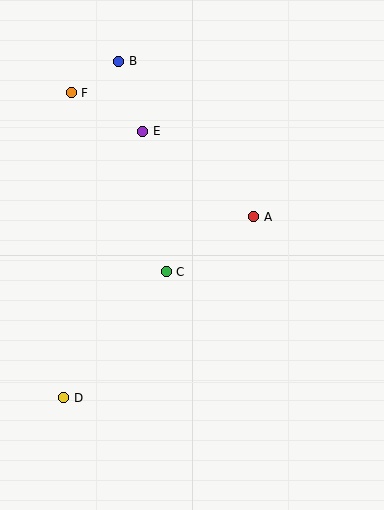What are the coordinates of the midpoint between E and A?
The midpoint between E and A is at (198, 174).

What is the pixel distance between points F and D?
The distance between F and D is 305 pixels.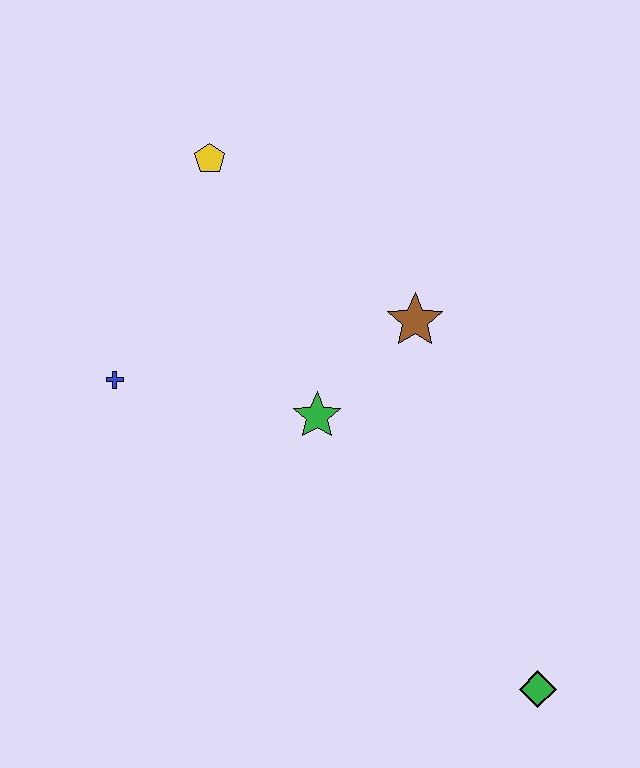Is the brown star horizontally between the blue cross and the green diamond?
Yes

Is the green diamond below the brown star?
Yes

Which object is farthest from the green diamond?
The yellow pentagon is farthest from the green diamond.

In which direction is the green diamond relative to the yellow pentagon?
The green diamond is below the yellow pentagon.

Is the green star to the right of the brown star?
No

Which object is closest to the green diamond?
The green star is closest to the green diamond.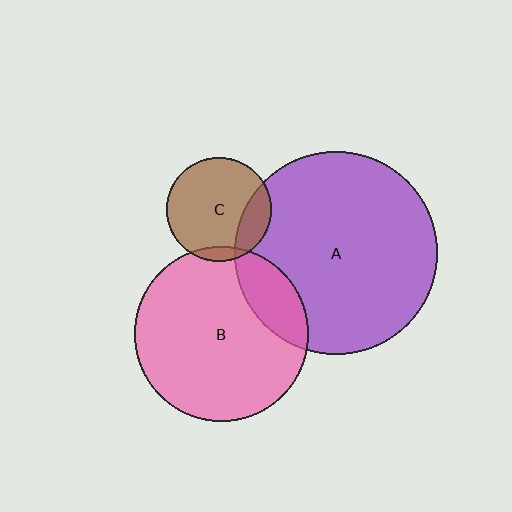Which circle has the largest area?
Circle A (purple).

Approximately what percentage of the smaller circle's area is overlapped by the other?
Approximately 20%.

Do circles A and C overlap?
Yes.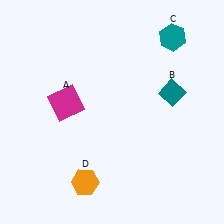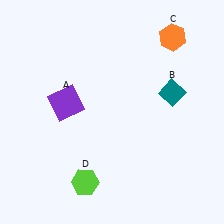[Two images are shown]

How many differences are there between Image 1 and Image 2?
There are 3 differences between the two images.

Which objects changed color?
A changed from magenta to purple. C changed from teal to orange. D changed from orange to lime.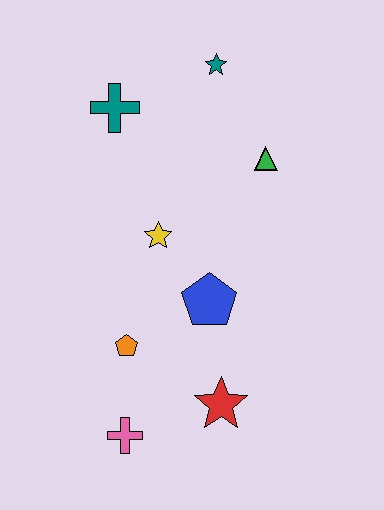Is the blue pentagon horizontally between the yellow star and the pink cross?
No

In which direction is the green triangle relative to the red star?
The green triangle is above the red star.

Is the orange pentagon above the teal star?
No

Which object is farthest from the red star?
The teal star is farthest from the red star.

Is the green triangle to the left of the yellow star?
No